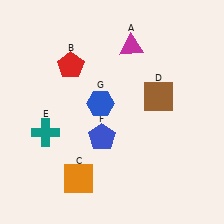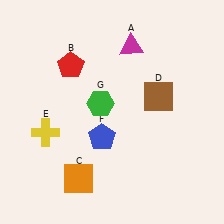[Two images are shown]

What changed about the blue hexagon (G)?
In Image 1, G is blue. In Image 2, it changed to green.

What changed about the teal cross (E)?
In Image 1, E is teal. In Image 2, it changed to yellow.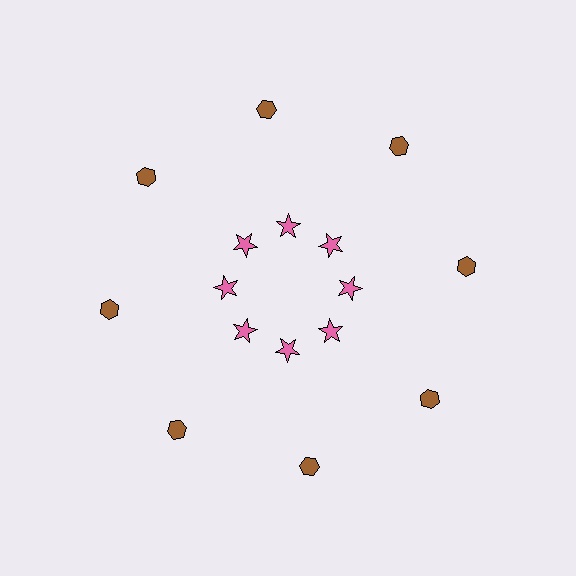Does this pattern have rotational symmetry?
Yes, this pattern has 8-fold rotational symmetry. It looks the same after rotating 45 degrees around the center.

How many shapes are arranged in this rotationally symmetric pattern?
There are 16 shapes, arranged in 8 groups of 2.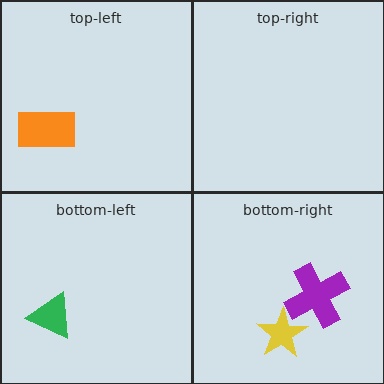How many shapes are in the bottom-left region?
1.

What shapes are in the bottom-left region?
The green triangle.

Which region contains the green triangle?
The bottom-left region.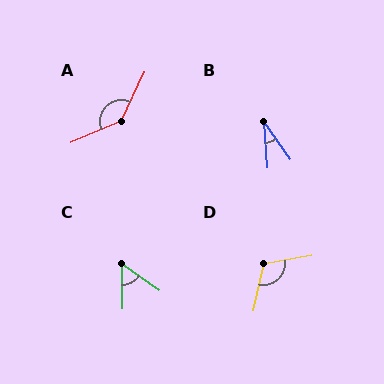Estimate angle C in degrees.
Approximately 54 degrees.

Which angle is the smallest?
B, at approximately 30 degrees.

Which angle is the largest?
A, at approximately 139 degrees.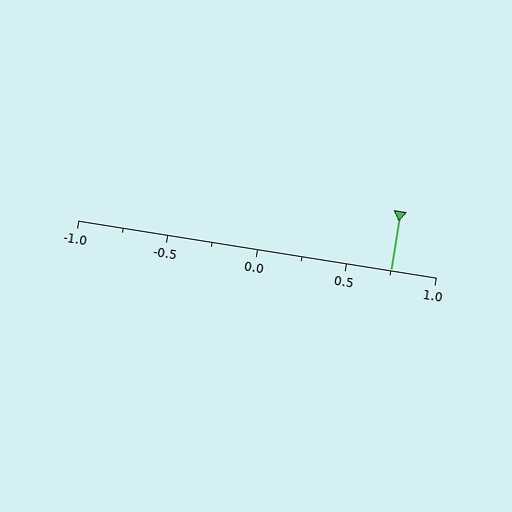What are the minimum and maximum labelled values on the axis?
The axis runs from -1.0 to 1.0.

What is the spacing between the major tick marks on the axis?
The major ticks are spaced 0.5 apart.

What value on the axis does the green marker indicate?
The marker indicates approximately 0.75.